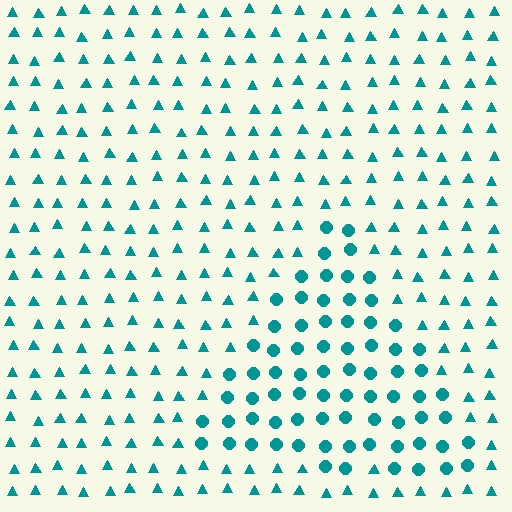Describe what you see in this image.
The image is filled with small teal elements arranged in a uniform grid. A triangle-shaped region contains circles, while the surrounding area contains triangles. The boundary is defined purely by the change in element shape.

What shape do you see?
I see a triangle.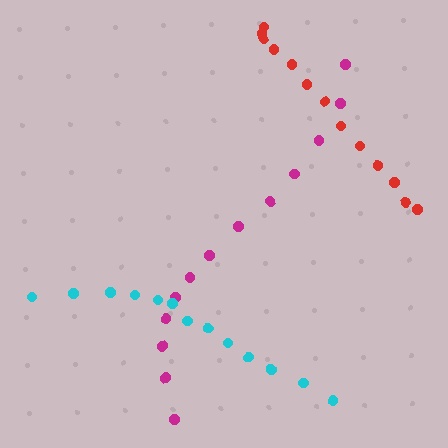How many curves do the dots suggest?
There are 3 distinct paths.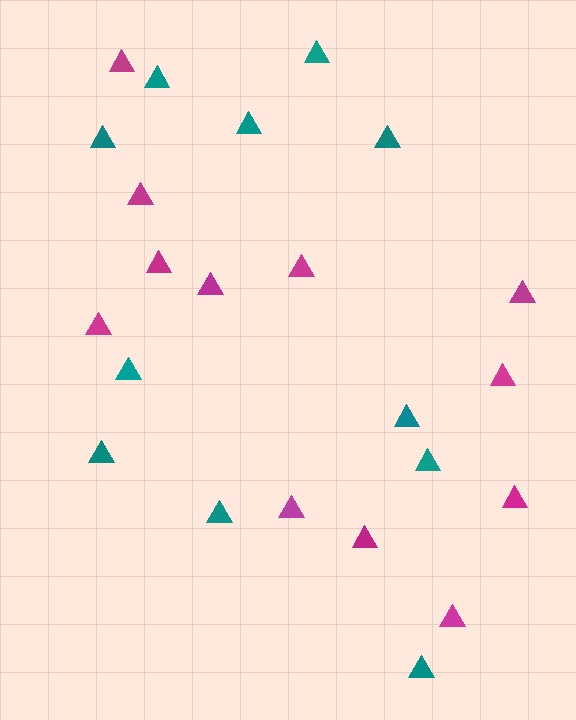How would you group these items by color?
There are 2 groups: one group of teal triangles (11) and one group of magenta triangles (12).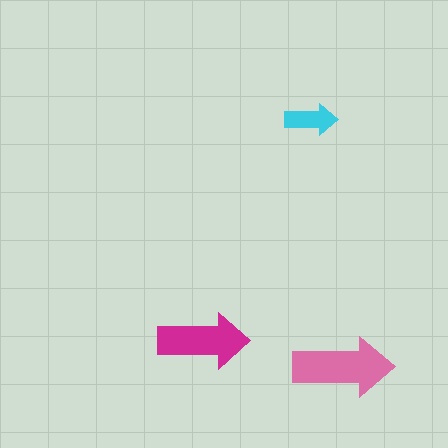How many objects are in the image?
There are 3 objects in the image.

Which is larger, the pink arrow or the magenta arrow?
The pink one.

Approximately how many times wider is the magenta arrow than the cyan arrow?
About 1.5 times wider.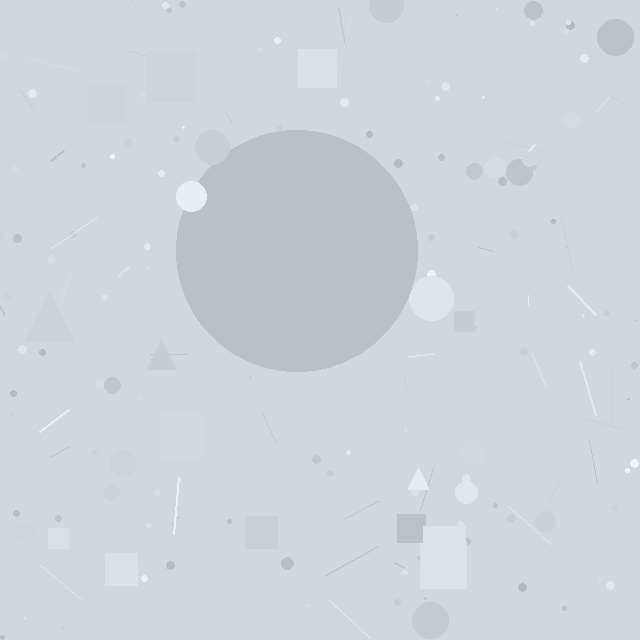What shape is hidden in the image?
A circle is hidden in the image.